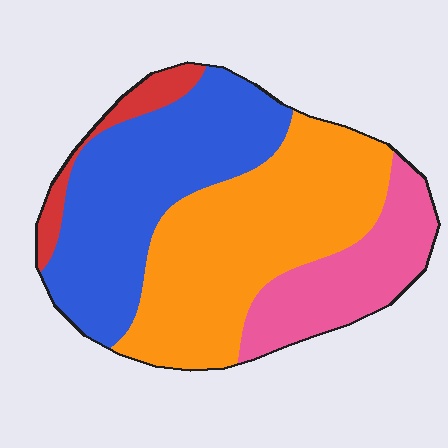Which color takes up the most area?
Orange, at roughly 40%.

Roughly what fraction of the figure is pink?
Pink takes up about one fifth (1/5) of the figure.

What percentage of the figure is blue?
Blue takes up between a quarter and a half of the figure.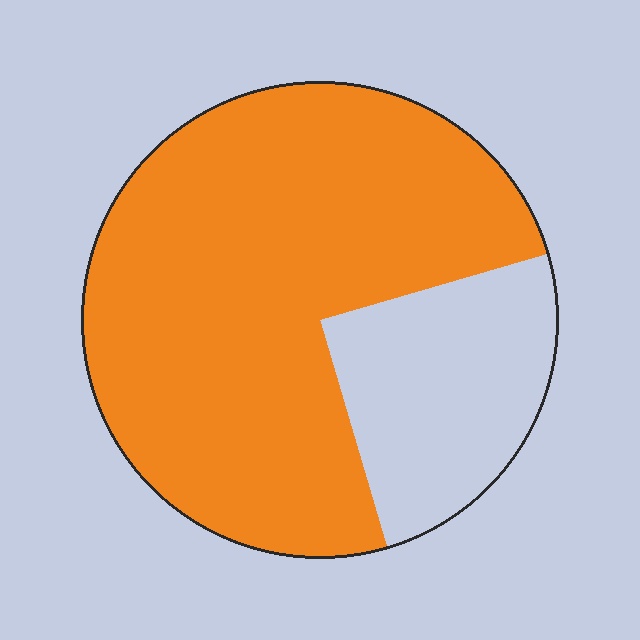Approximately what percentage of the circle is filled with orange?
Approximately 75%.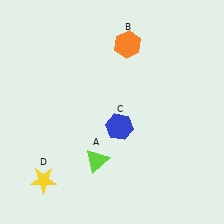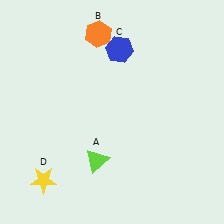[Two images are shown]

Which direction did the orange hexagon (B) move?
The orange hexagon (B) moved left.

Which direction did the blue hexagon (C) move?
The blue hexagon (C) moved up.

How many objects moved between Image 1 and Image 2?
2 objects moved between the two images.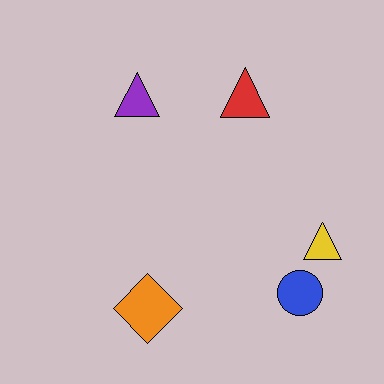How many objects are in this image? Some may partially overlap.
There are 5 objects.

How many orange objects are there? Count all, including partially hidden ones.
There is 1 orange object.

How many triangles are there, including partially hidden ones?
There are 3 triangles.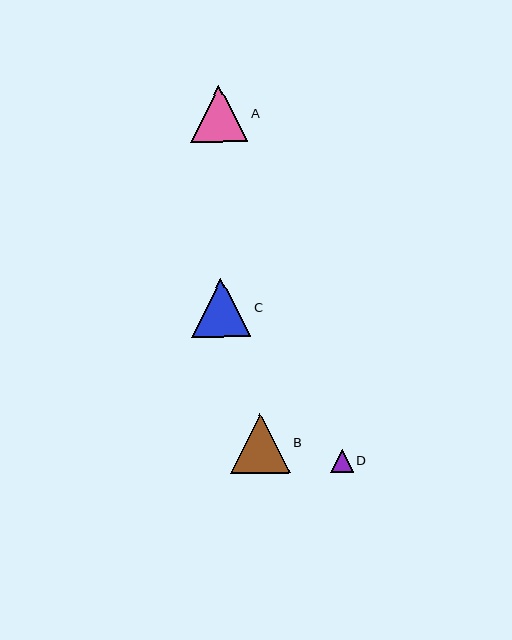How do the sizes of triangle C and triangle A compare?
Triangle C and triangle A are approximately the same size.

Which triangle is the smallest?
Triangle D is the smallest with a size of approximately 23 pixels.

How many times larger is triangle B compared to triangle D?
Triangle B is approximately 2.6 times the size of triangle D.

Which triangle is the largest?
Triangle B is the largest with a size of approximately 60 pixels.